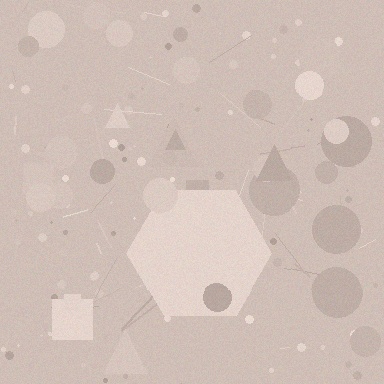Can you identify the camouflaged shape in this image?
The camouflaged shape is a hexagon.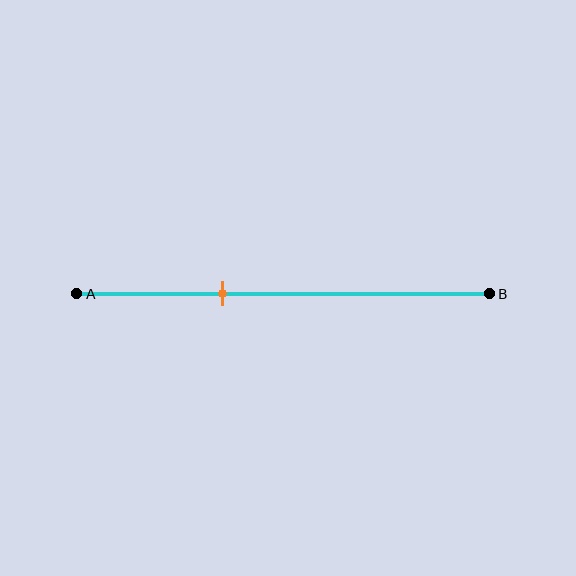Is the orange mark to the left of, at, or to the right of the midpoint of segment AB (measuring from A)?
The orange mark is to the left of the midpoint of segment AB.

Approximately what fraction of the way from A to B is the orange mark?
The orange mark is approximately 35% of the way from A to B.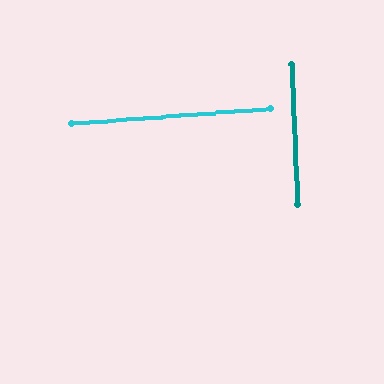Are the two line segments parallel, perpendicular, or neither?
Perpendicular — they meet at approximately 88°.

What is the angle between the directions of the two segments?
Approximately 88 degrees.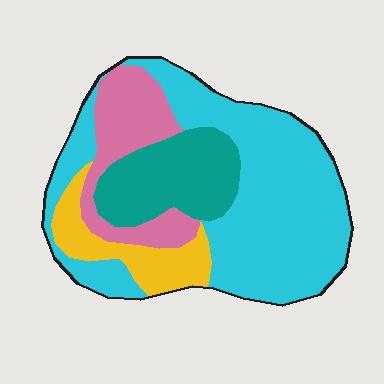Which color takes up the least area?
Yellow, at roughly 10%.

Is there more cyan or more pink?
Cyan.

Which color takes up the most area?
Cyan, at roughly 55%.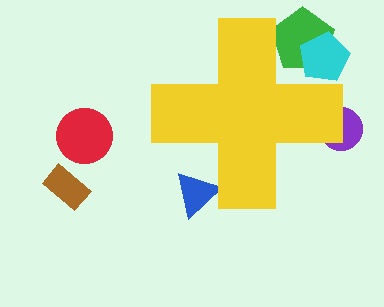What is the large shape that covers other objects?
A yellow cross.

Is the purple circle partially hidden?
Yes, the purple circle is partially hidden behind the yellow cross.